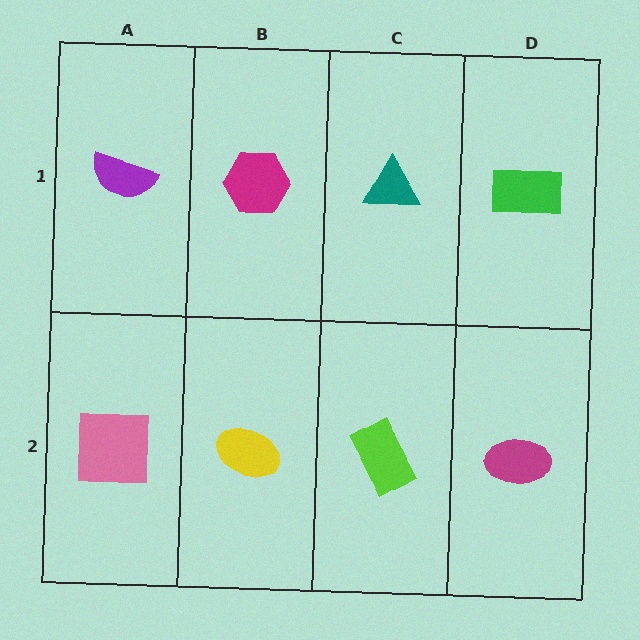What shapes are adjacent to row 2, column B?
A magenta hexagon (row 1, column B), a pink square (row 2, column A), a lime rectangle (row 2, column C).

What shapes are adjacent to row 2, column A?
A purple semicircle (row 1, column A), a yellow ellipse (row 2, column B).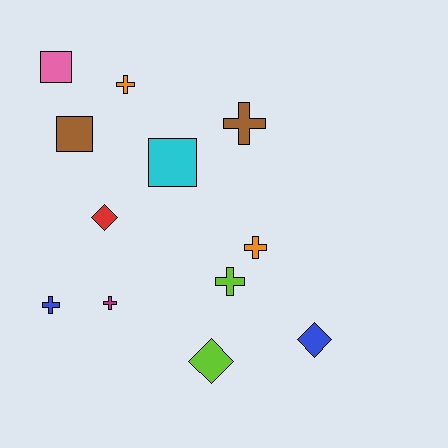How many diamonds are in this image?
There are 3 diamonds.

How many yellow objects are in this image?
There are no yellow objects.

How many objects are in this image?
There are 12 objects.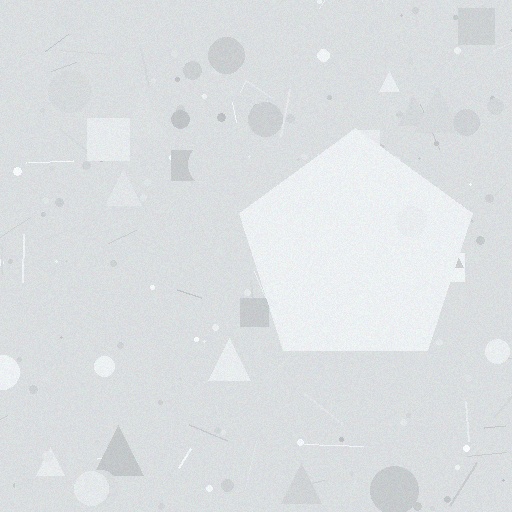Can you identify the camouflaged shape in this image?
The camouflaged shape is a pentagon.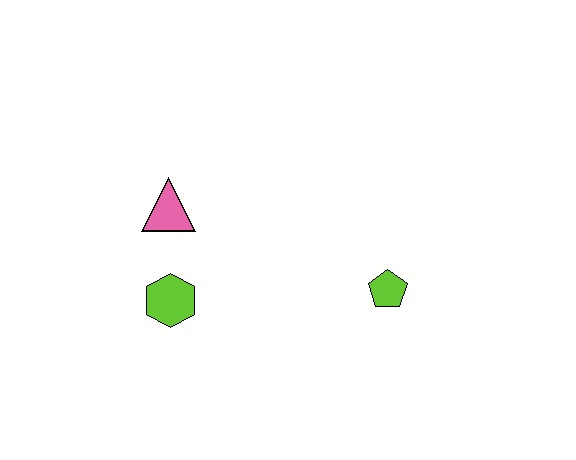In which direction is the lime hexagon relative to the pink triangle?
The lime hexagon is below the pink triangle.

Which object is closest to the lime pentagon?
The lime hexagon is closest to the lime pentagon.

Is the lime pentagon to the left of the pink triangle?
No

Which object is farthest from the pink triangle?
The lime pentagon is farthest from the pink triangle.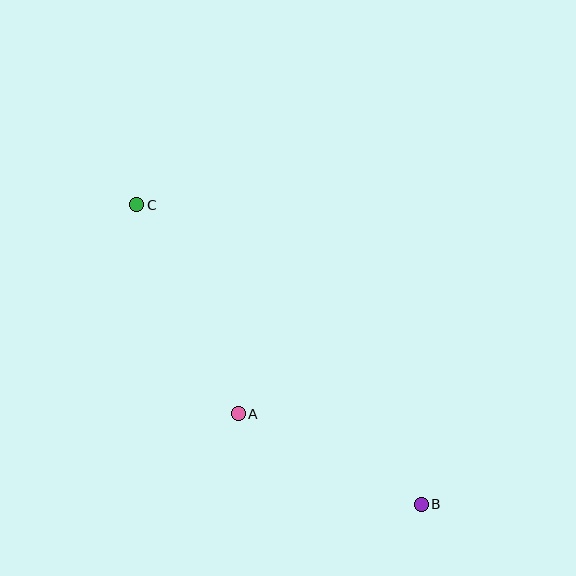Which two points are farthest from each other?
Points B and C are farthest from each other.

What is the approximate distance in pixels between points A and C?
The distance between A and C is approximately 232 pixels.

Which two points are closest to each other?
Points A and B are closest to each other.